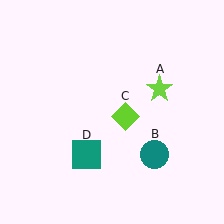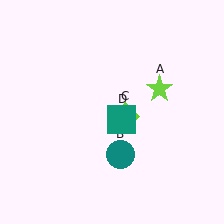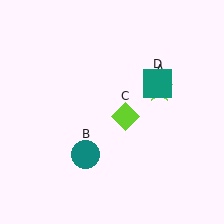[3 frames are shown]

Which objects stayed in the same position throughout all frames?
Lime star (object A) and lime diamond (object C) remained stationary.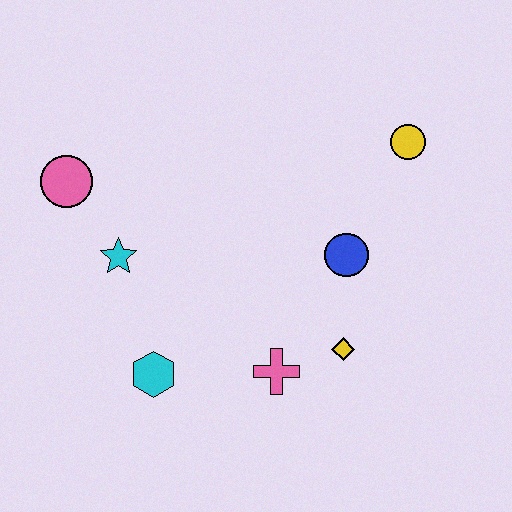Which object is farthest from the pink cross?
The pink circle is farthest from the pink cross.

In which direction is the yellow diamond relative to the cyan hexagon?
The yellow diamond is to the right of the cyan hexagon.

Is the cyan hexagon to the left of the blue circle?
Yes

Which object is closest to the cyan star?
The pink circle is closest to the cyan star.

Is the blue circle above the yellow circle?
No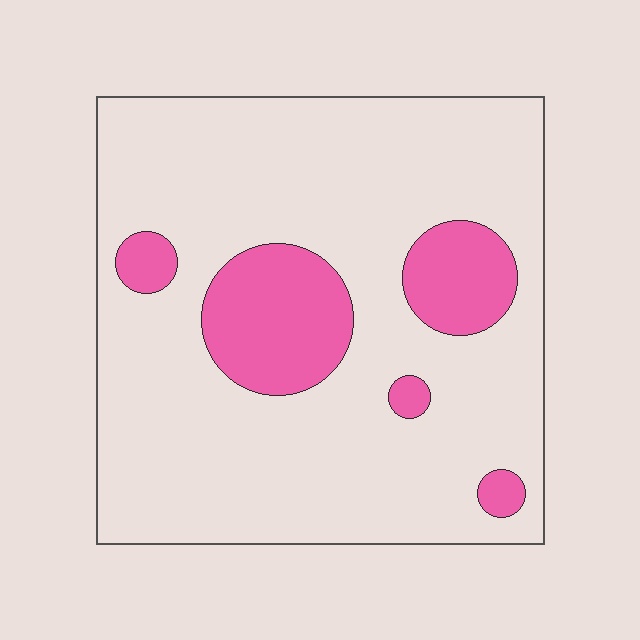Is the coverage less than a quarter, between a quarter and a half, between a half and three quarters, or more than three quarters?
Less than a quarter.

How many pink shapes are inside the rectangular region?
5.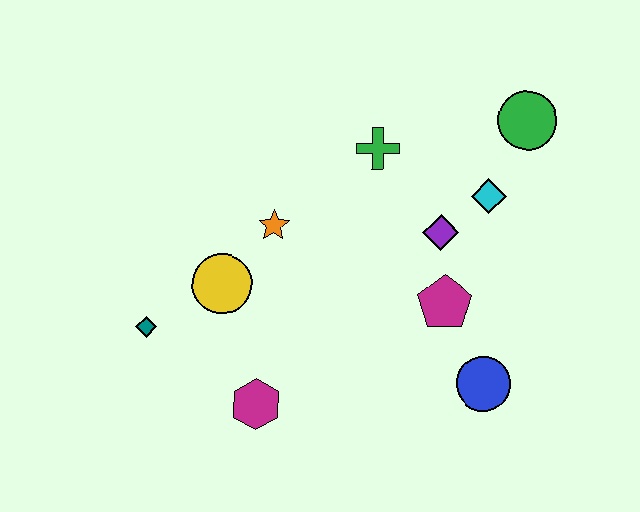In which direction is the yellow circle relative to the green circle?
The yellow circle is to the left of the green circle.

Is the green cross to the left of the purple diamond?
Yes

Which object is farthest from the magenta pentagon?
The teal diamond is farthest from the magenta pentagon.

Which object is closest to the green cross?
The purple diamond is closest to the green cross.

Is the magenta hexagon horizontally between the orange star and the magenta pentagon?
No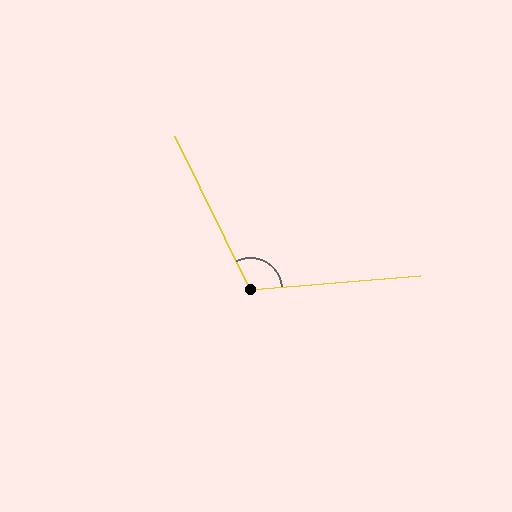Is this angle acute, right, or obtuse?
It is obtuse.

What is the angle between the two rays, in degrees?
Approximately 111 degrees.